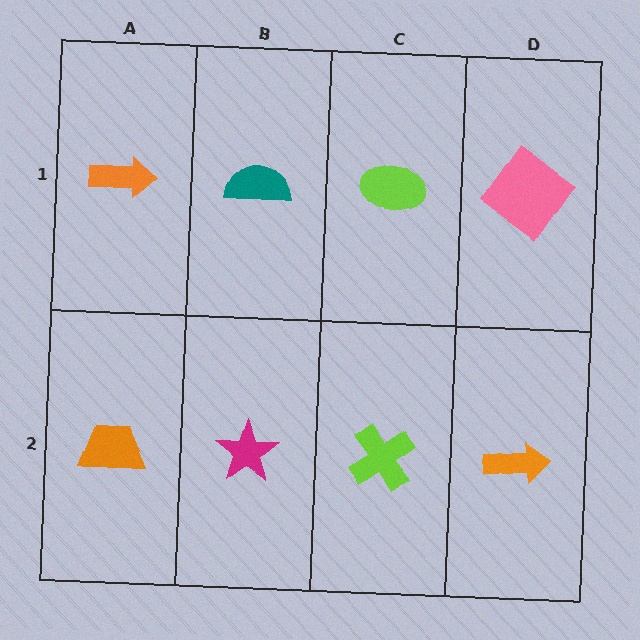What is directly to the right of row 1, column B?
A lime ellipse.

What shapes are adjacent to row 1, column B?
A magenta star (row 2, column B), an orange arrow (row 1, column A), a lime ellipse (row 1, column C).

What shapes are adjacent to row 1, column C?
A lime cross (row 2, column C), a teal semicircle (row 1, column B), a pink diamond (row 1, column D).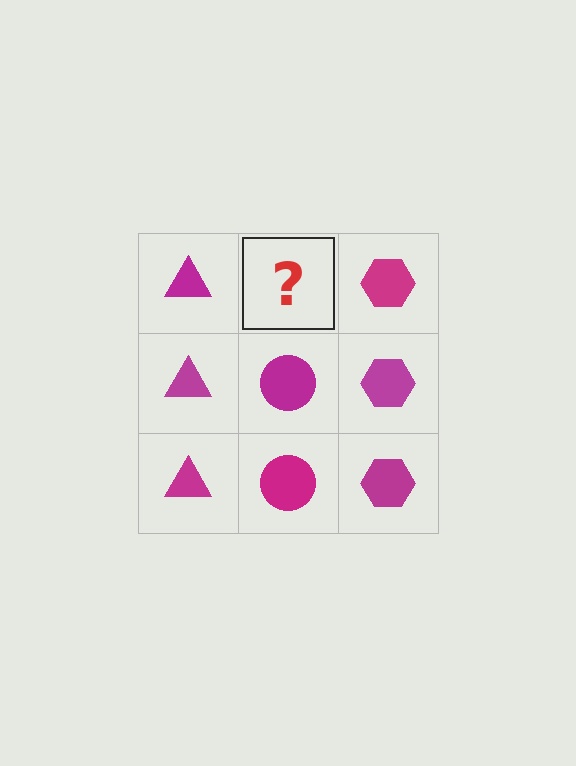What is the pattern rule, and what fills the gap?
The rule is that each column has a consistent shape. The gap should be filled with a magenta circle.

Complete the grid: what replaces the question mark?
The question mark should be replaced with a magenta circle.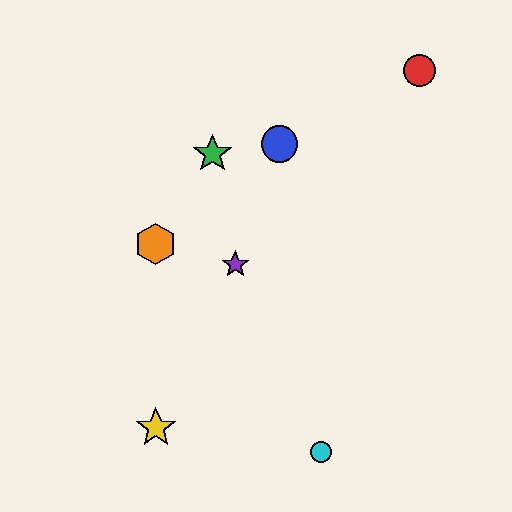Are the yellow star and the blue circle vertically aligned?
No, the yellow star is at x≈156 and the blue circle is at x≈279.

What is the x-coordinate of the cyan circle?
The cyan circle is at x≈321.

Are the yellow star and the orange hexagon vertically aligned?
Yes, both are at x≈156.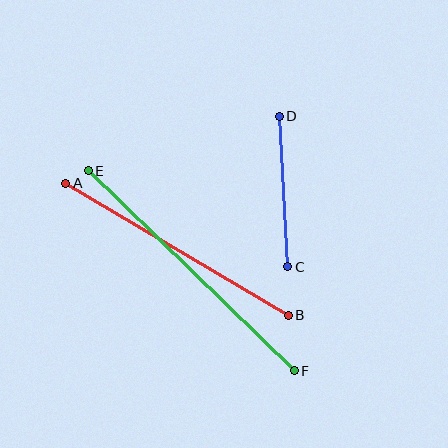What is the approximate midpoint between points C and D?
The midpoint is at approximately (284, 191) pixels.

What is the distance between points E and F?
The distance is approximately 287 pixels.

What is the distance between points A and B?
The distance is approximately 259 pixels.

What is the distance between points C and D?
The distance is approximately 151 pixels.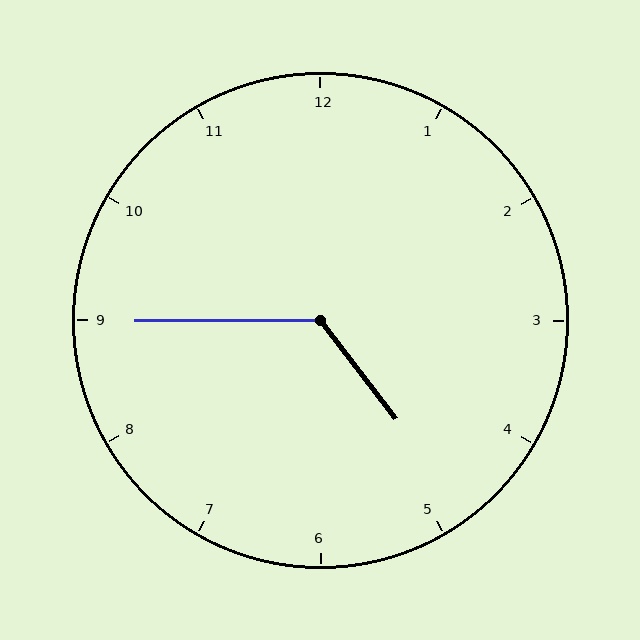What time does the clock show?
4:45.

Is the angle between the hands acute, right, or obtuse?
It is obtuse.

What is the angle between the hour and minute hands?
Approximately 128 degrees.